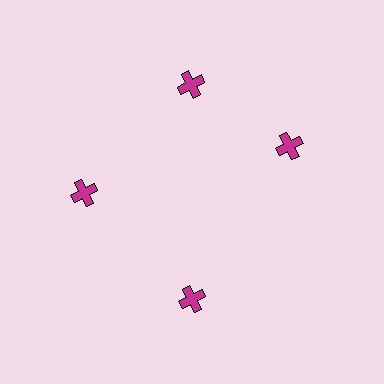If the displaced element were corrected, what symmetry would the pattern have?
It would have 4-fold rotational symmetry — the pattern would map onto itself every 90 degrees.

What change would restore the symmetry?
The symmetry would be restored by rotating it back into even spacing with its neighbors so that all 4 crosses sit at equal angles and equal distance from the center.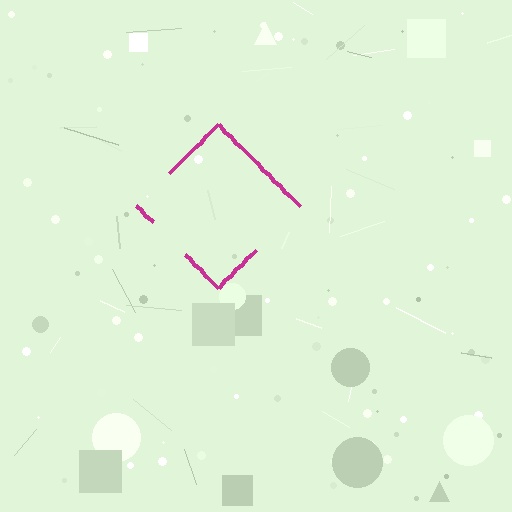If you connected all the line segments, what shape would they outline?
They would outline a diamond.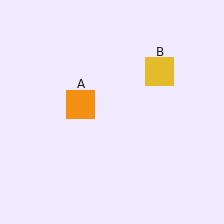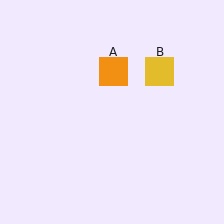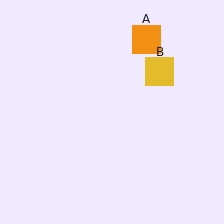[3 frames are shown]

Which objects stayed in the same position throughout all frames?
Yellow square (object B) remained stationary.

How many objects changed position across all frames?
1 object changed position: orange square (object A).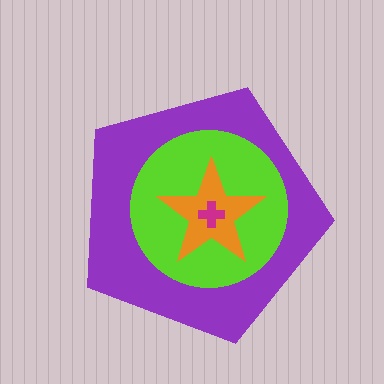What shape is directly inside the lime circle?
The orange star.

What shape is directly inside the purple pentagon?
The lime circle.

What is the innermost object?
The magenta cross.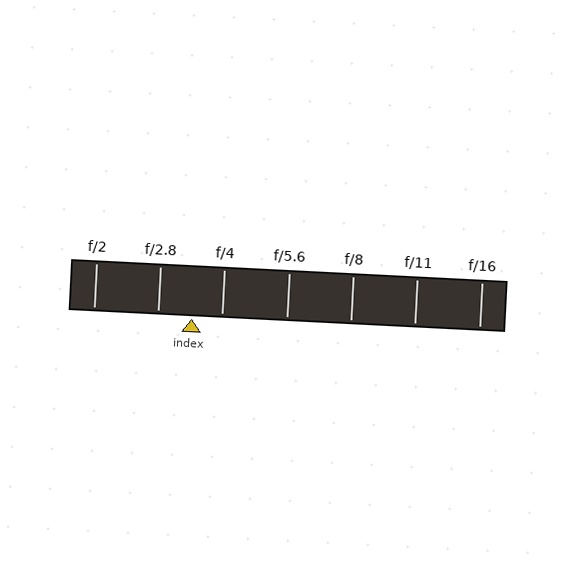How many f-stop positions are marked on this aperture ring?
There are 7 f-stop positions marked.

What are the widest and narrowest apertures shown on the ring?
The widest aperture shown is f/2 and the narrowest is f/16.